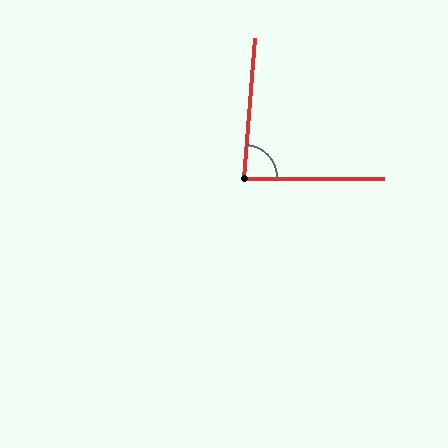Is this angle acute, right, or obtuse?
It is approximately a right angle.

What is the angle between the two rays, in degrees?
Approximately 86 degrees.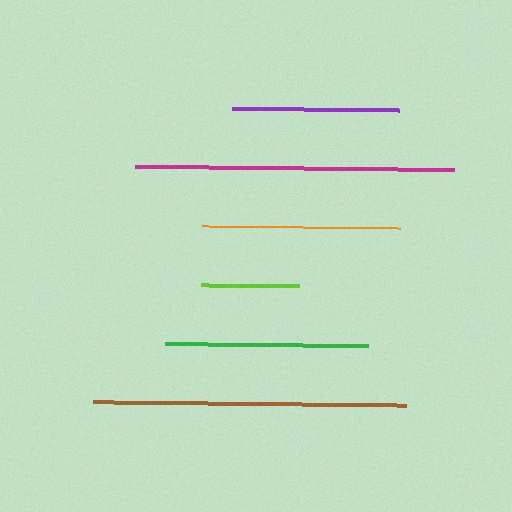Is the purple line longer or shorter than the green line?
The green line is longer than the purple line.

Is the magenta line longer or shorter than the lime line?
The magenta line is longer than the lime line.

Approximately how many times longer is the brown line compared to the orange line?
The brown line is approximately 1.6 times the length of the orange line.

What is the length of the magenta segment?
The magenta segment is approximately 319 pixels long.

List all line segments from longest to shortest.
From longest to shortest: magenta, brown, green, orange, purple, lime.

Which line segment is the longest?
The magenta line is the longest at approximately 319 pixels.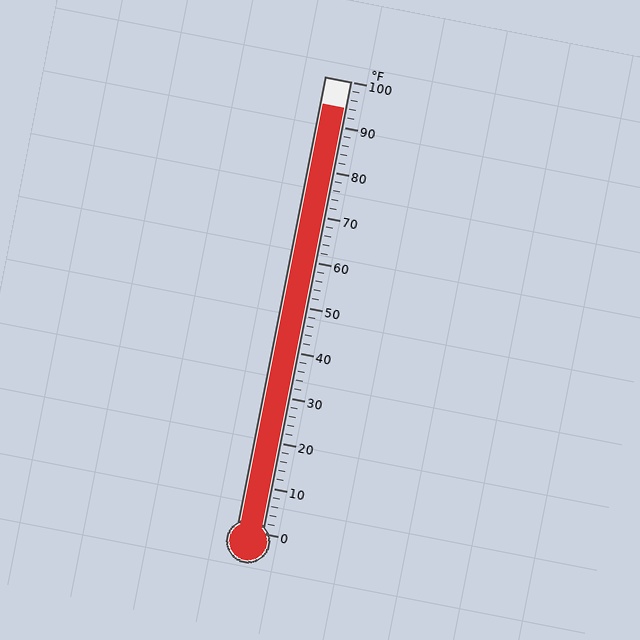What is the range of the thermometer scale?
The thermometer scale ranges from 0°F to 100°F.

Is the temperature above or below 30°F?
The temperature is above 30°F.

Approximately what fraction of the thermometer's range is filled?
The thermometer is filled to approximately 95% of its range.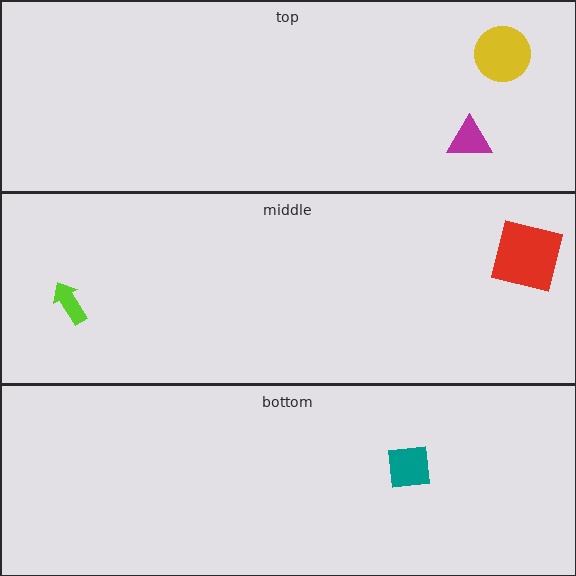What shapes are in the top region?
The yellow circle, the magenta triangle.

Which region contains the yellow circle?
The top region.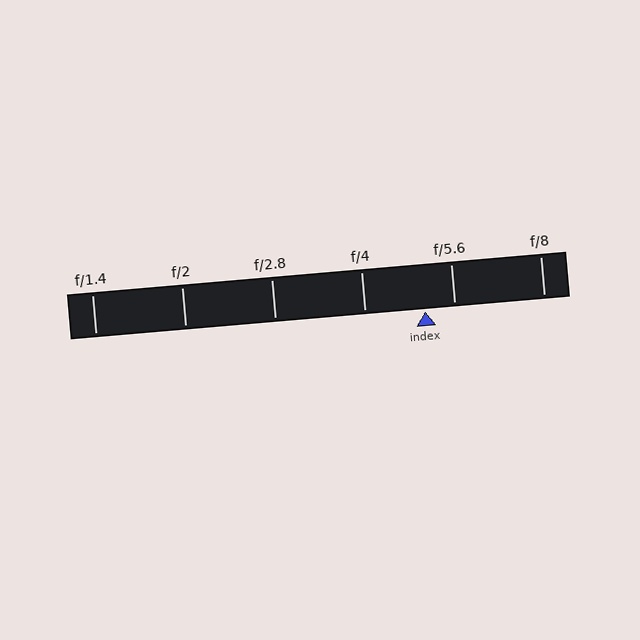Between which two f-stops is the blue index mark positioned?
The index mark is between f/4 and f/5.6.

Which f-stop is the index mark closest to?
The index mark is closest to f/5.6.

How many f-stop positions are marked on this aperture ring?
There are 6 f-stop positions marked.